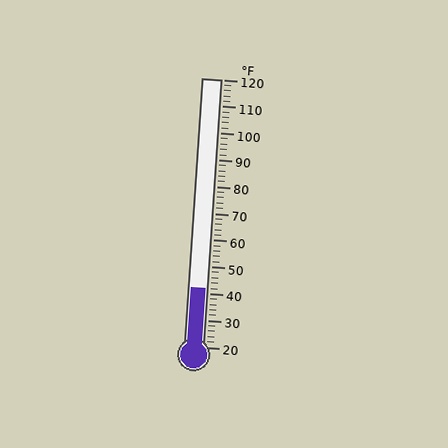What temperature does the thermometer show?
The thermometer shows approximately 42°F.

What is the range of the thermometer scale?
The thermometer scale ranges from 20°F to 120°F.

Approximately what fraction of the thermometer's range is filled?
The thermometer is filled to approximately 20% of its range.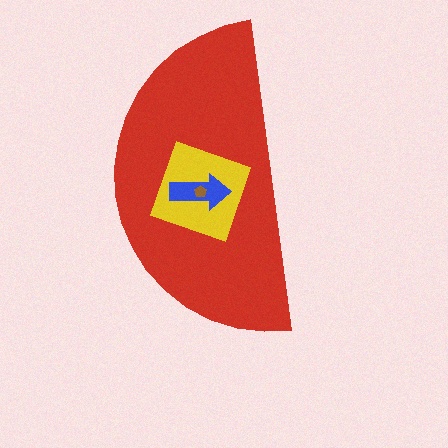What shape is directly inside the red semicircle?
The yellow square.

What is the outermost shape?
The red semicircle.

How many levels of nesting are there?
4.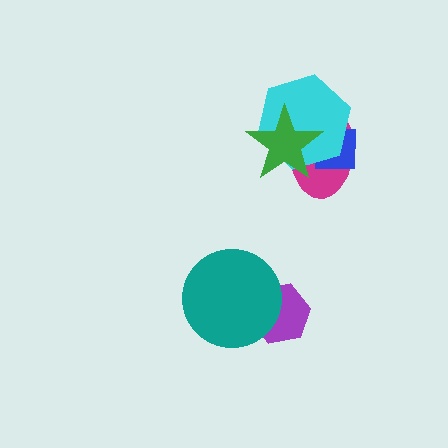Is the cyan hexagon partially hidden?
Yes, it is partially covered by another shape.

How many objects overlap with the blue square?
3 objects overlap with the blue square.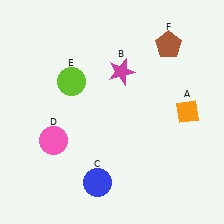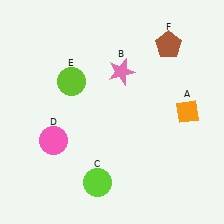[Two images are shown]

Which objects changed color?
B changed from magenta to pink. C changed from blue to lime.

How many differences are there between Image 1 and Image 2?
There are 2 differences between the two images.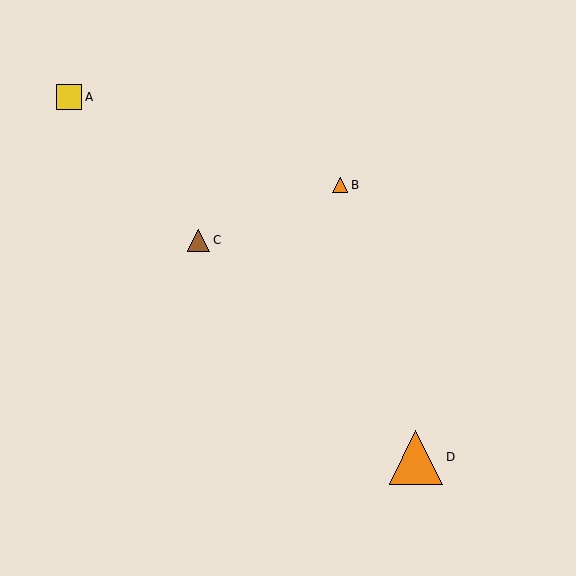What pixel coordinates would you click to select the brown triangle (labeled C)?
Click at (199, 240) to select the brown triangle C.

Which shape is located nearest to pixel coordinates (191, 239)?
The brown triangle (labeled C) at (199, 240) is nearest to that location.